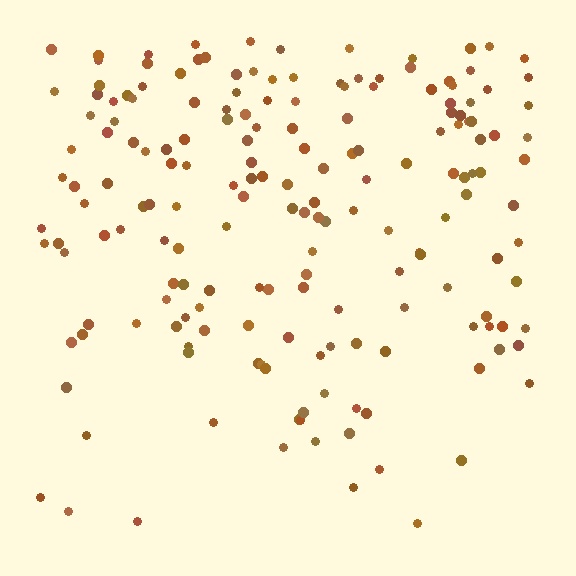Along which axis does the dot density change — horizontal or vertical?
Vertical.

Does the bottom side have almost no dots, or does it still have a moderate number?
Still a moderate number, just noticeably fewer than the top.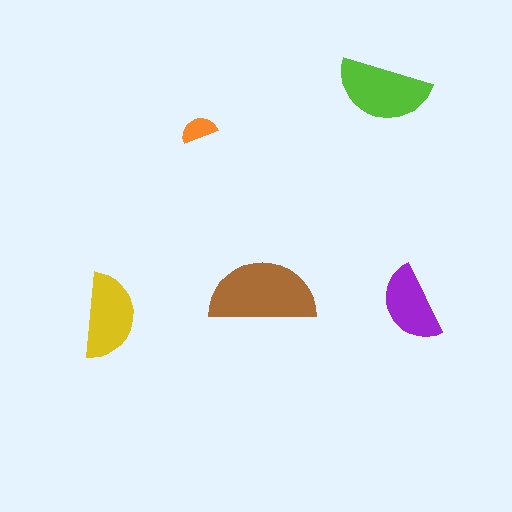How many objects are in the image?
There are 5 objects in the image.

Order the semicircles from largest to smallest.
the brown one, the lime one, the yellow one, the purple one, the orange one.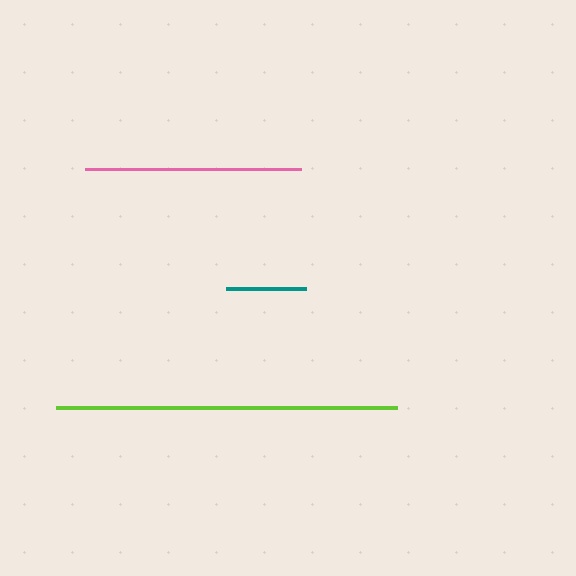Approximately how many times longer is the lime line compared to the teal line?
The lime line is approximately 4.2 times the length of the teal line.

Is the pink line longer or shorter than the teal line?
The pink line is longer than the teal line.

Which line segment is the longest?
The lime line is the longest at approximately 341 pixels.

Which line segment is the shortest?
The teal line is the shortest at approximately 81 pixels.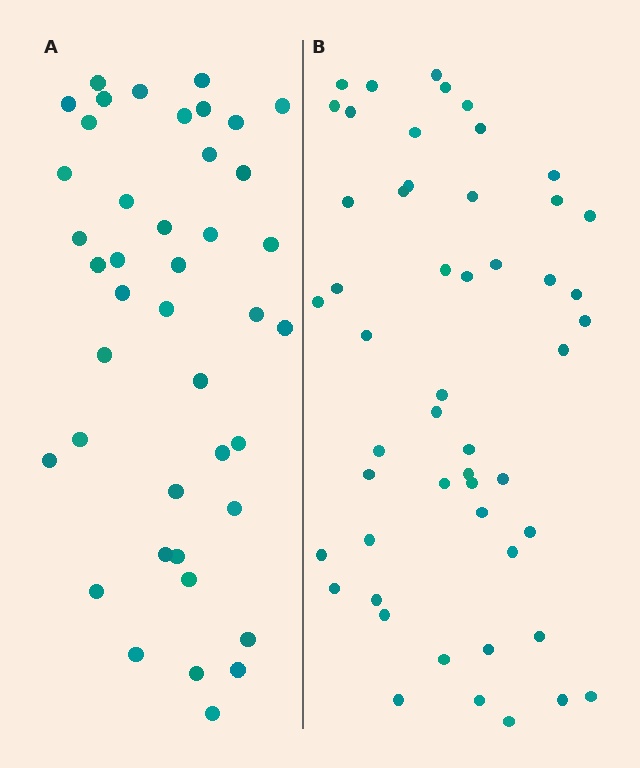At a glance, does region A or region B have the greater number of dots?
Region B (the right region) has more dots.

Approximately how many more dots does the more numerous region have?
Region B has roughly 8 or so more dots than region A.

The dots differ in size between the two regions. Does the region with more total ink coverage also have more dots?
No. Region A has more total ink coverage because its dots are larger, but region B actually contains more individual dots. Total area can be misleading — the number of items is what matters here.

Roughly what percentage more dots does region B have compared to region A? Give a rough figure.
About 20% more.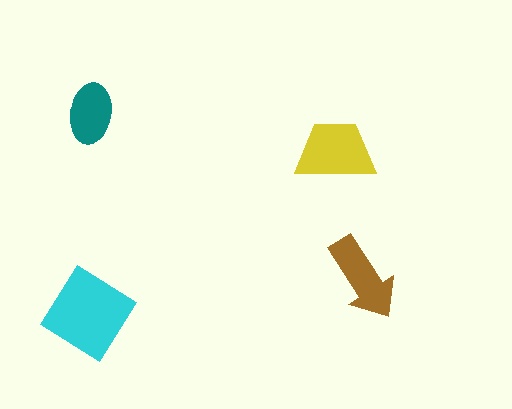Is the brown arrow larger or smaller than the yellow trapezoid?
Smaller.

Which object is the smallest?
The teal ellipse.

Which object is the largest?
The cyan diamond.